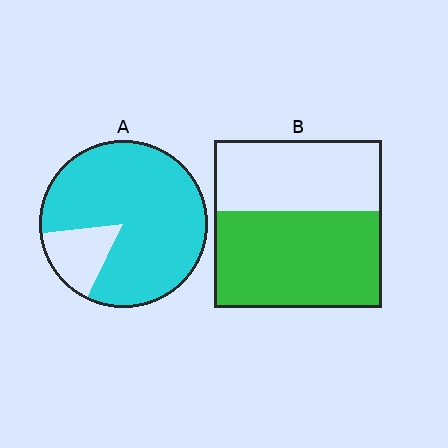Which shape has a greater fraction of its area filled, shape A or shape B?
Shape A.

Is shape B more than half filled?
Yes.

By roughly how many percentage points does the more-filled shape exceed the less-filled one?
By roughly 25 percentage points (A over B).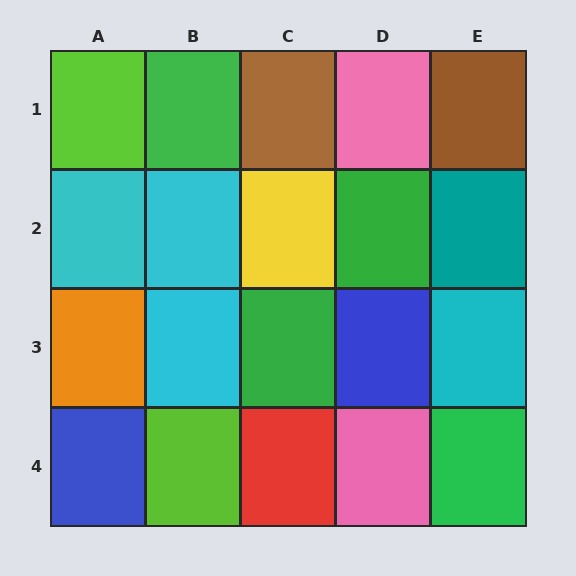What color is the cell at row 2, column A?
Cyan.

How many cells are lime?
2 cells are lime.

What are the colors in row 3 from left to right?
Orange, cyan, green, blue, cyan.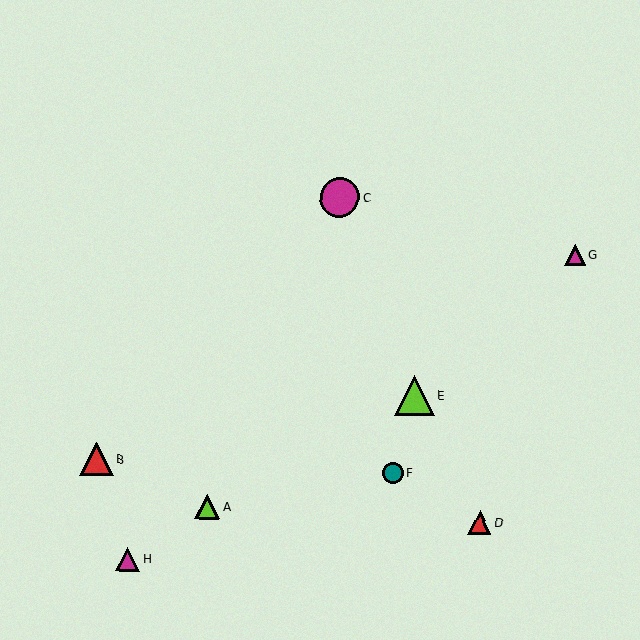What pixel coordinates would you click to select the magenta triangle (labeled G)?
Click at (575, 255) to select the magenta triangle G.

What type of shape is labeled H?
Shape H is a magenta triangle.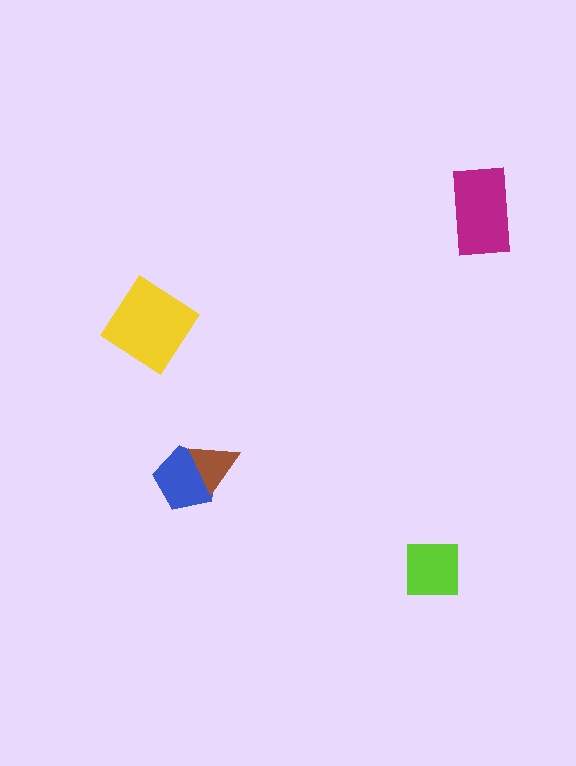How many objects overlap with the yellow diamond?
0 objects overlap with the yellow diamond.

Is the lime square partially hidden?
No, no other shape covers it.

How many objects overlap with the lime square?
0 objects overlap with the lime square.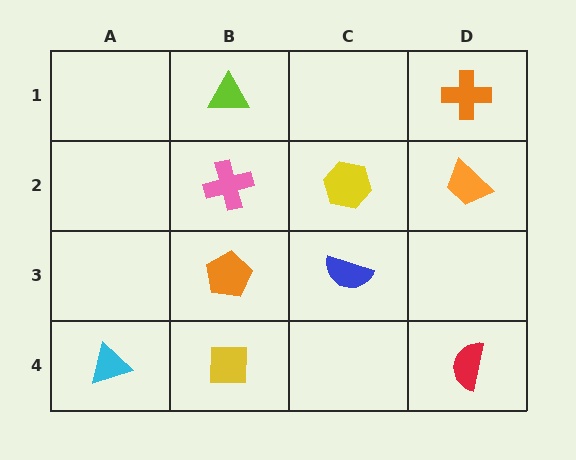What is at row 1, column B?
A lime triangle.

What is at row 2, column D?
An orange trapezoid.